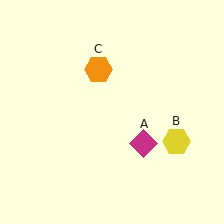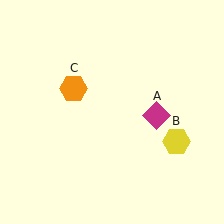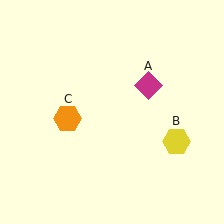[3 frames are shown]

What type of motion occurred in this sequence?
The magenta diamond (object A), orange hexagon (object C) rotated counterclockwise around the center of the scene.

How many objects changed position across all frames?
2 objects changed position: magenta diamond (object A), orange hexagon (object C).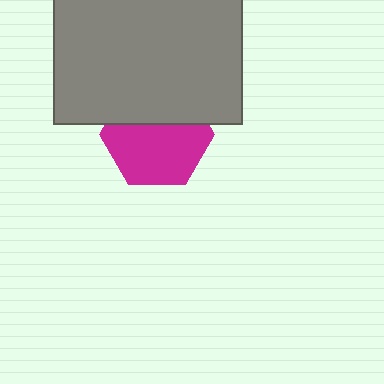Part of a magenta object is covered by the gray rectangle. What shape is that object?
It is a hexagon.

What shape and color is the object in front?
The object in front is a gray rectangle.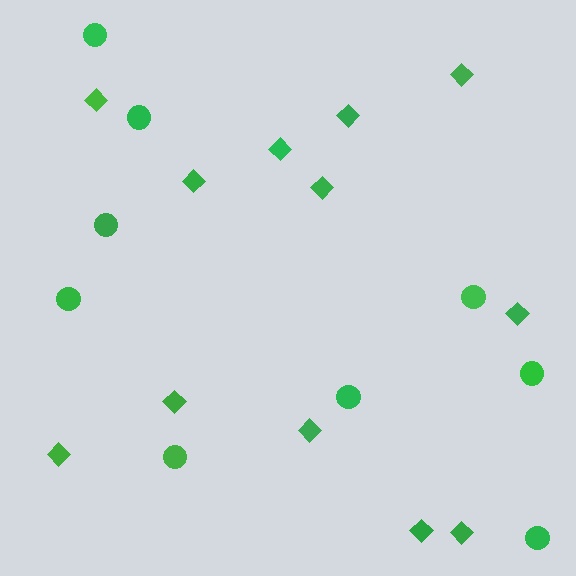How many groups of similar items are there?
There are 2 groups: one group of diamonds (12) and one group of circles (9).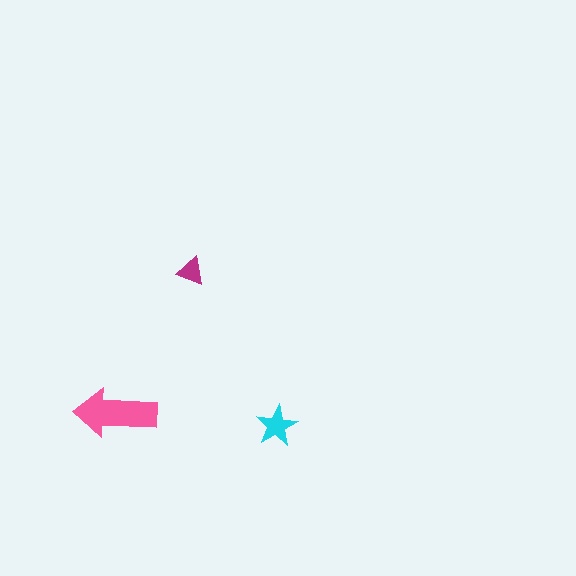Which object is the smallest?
The magenta triangle.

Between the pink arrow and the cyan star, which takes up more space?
The pink arrow.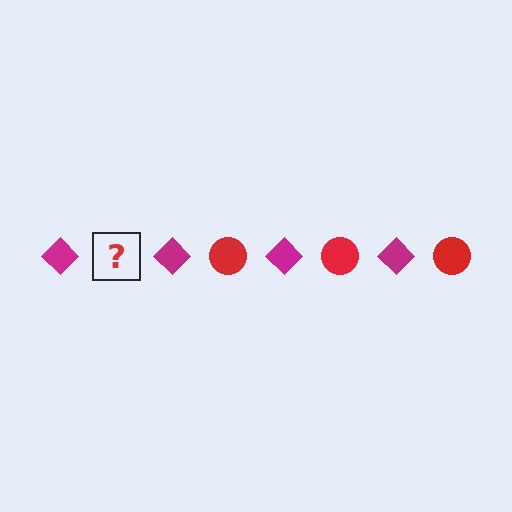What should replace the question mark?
The question mark should be replaced with a red circle.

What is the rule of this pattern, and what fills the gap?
The rule is that the pattern alternates between magenta diamond and red circle. The gap should be filled with a red circle.